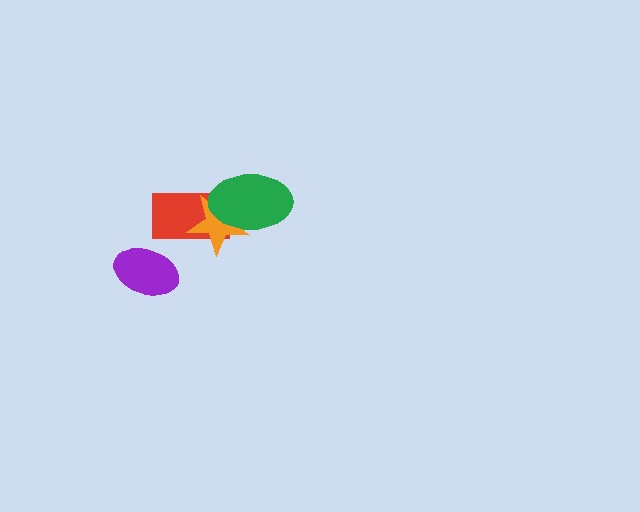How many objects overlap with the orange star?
2 objects overlap with the orange star.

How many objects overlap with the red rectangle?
2 objects overlap with the red rectangle.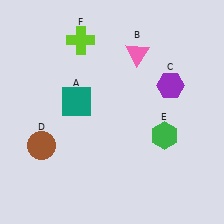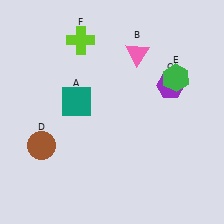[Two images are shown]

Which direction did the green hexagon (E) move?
The green hexagon (E) moved up.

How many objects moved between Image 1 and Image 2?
1 object moved between the two images.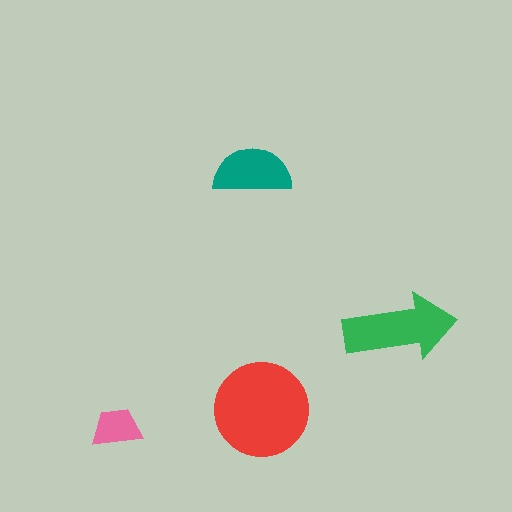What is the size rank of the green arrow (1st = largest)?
2nd.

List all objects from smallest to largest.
The pink trapezoid, the teal semicircle, the green arrow, the red circle.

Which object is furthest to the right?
The green arrow is rightmost.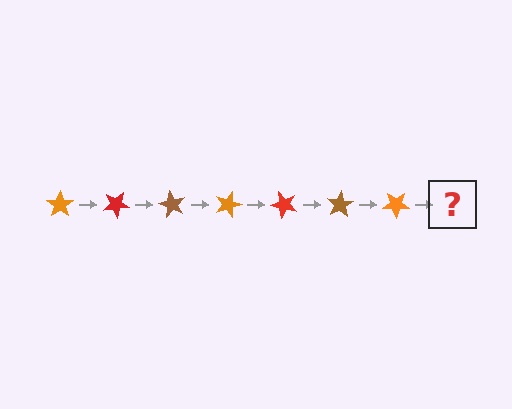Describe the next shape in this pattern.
It should be a red star, rotated 210 degrees from the start.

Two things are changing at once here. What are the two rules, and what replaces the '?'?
The two rules are that it rotates 30 degrees each step and the color cycles through orange, red, and brown. The '?' should be a red star, rotated 210 degrees from the start.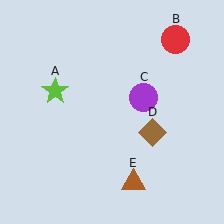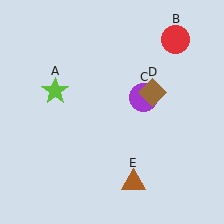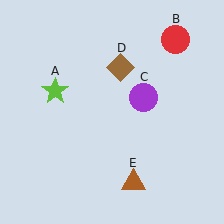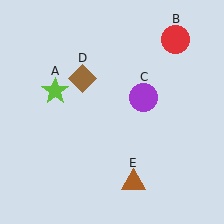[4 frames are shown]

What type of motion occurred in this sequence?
The brown diamond (object D) rotated counterclockwise around the center of the scene.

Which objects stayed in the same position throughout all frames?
Lime star (object A) and red circle (object B) and purple circle (object C) and brown triangle (object E) remained stationary.